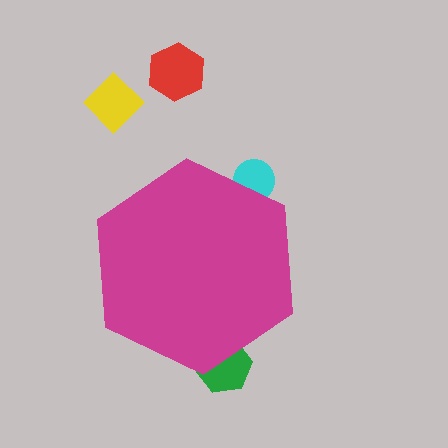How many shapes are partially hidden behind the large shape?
2 shapes are partially hidden.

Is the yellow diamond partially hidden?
No, the yellow diamond is fully visible.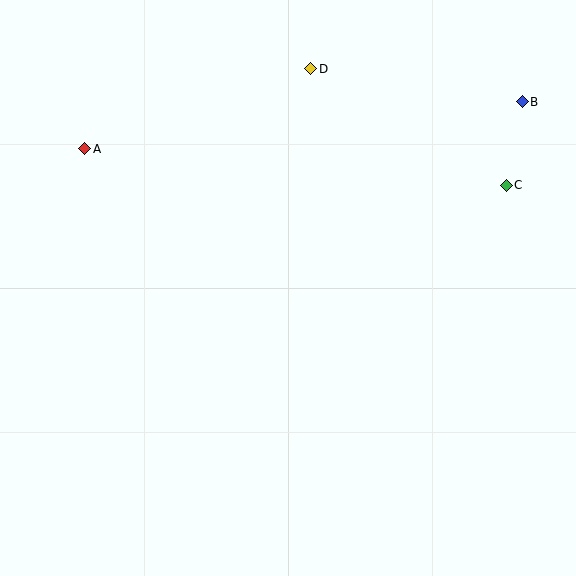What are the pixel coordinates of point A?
Point A is at (85, 149).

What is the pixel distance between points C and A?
The distance between C and A is 423 pixels.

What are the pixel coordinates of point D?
Point D is at (311, 69).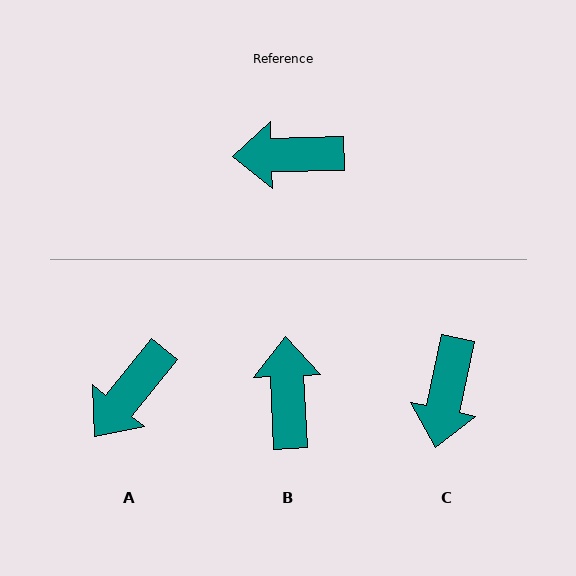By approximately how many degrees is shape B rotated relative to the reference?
Approximately 89 degrees clockwise.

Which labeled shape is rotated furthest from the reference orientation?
B, about 89 degrees away.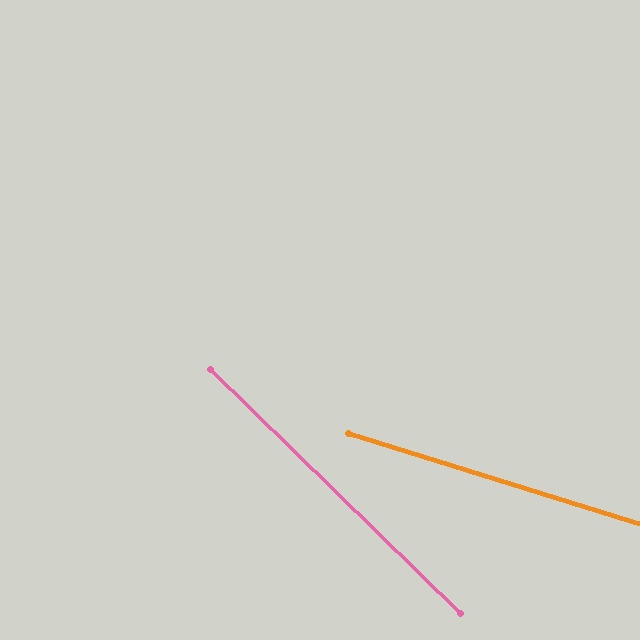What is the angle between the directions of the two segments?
Approximately 27 degrees.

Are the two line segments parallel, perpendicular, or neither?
Neither parallel nor perpendicular — they differ by about 27°.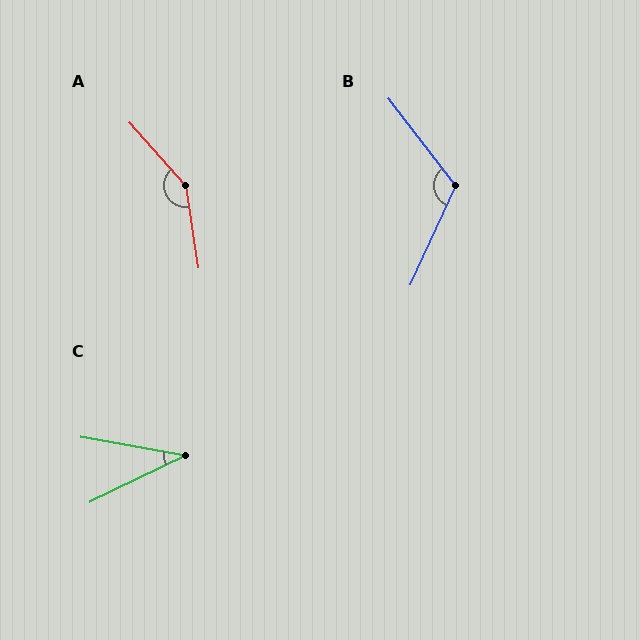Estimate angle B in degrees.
Approximately 118 degrees.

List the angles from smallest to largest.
C (36°), B (118°), A (146°).